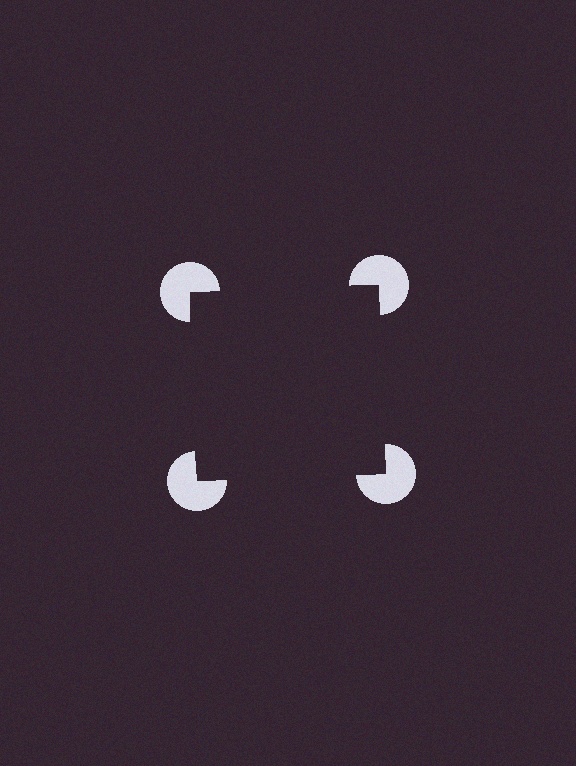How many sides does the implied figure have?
4 sides.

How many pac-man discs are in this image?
There are 4 — one at each vertex of the illusory square.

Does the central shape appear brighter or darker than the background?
It typically appears slightly darker than the background, even though no actual brightness change is drawn.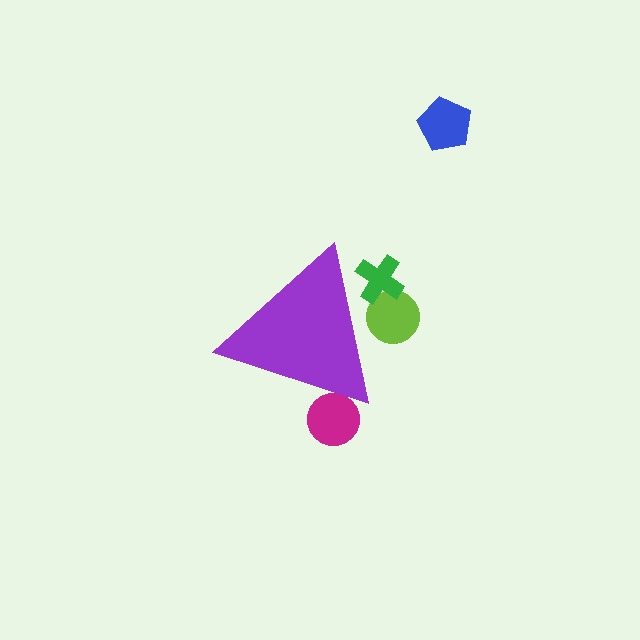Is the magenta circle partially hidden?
Yes, the magenta circle is partially hidden behind the purple triangle.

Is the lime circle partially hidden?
Yes, the lime circle is partially hidden behind the purple triangle.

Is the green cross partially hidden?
Yes, the green cross is partially hidden behind the purple triangle.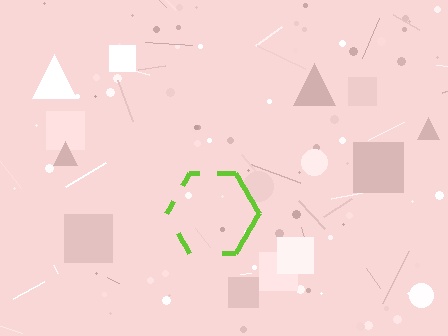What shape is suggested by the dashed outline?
The dashed outline suggests a hexagon.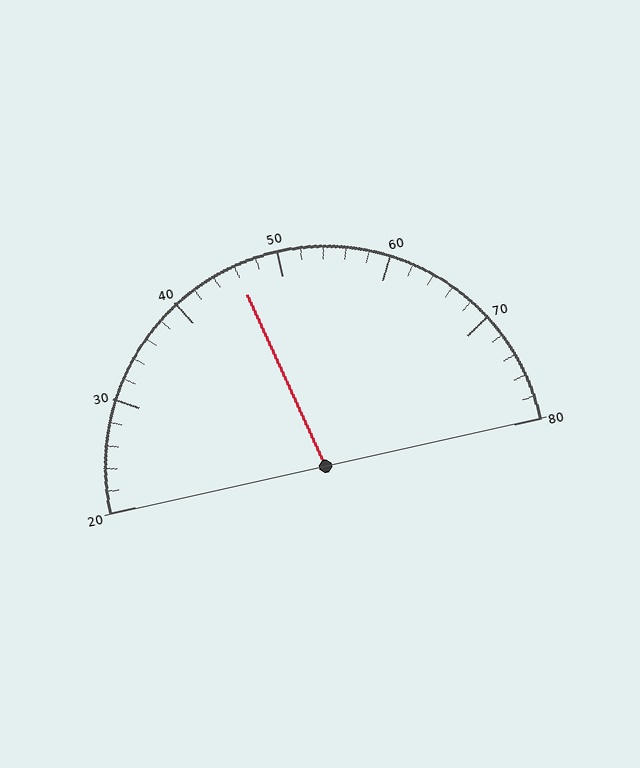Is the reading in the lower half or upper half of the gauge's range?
The reading is in the lower half of the range (20 to 80).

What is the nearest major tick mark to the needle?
The nearest major tick mark is 50.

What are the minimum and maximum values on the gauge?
The gauge ranges from 20 to 80.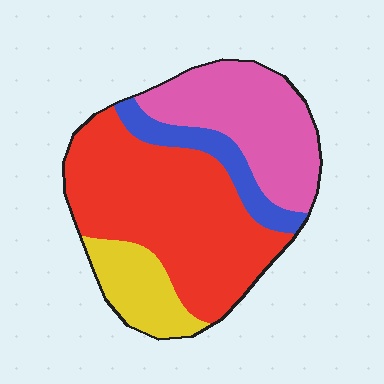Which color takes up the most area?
Red, at roughly 50%.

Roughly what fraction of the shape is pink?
Pink takes up about one quarter (1/4) of the shape.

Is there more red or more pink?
Red.